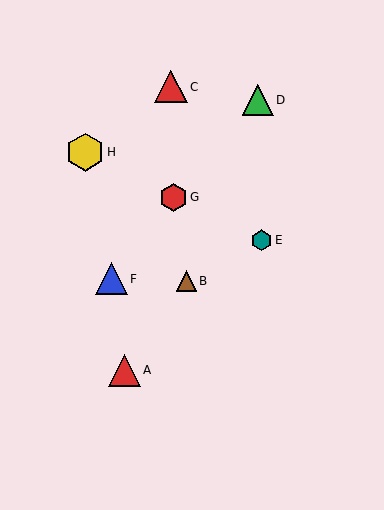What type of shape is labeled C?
Shape C is a red triangle.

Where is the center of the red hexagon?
The center of the red hexagon is at (174, 197).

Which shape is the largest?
The yellow hexagon (labeled H) is the largest.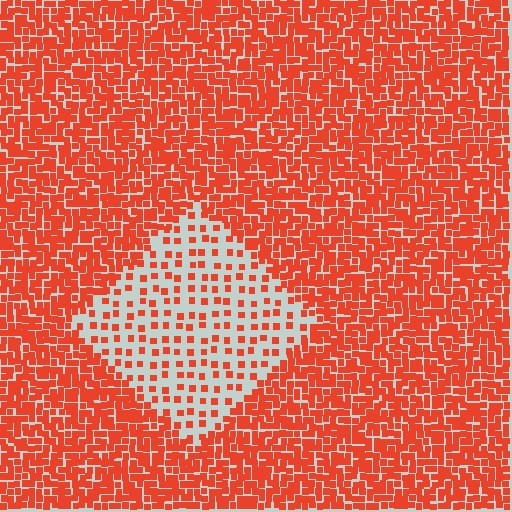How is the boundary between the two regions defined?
The boundary is defined by a change in element density (approximately 3.0x ratio). All elements are the same color, size, and shape.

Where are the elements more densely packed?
The elements are more densely packed outside the diamond boundary.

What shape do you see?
I see a diamond.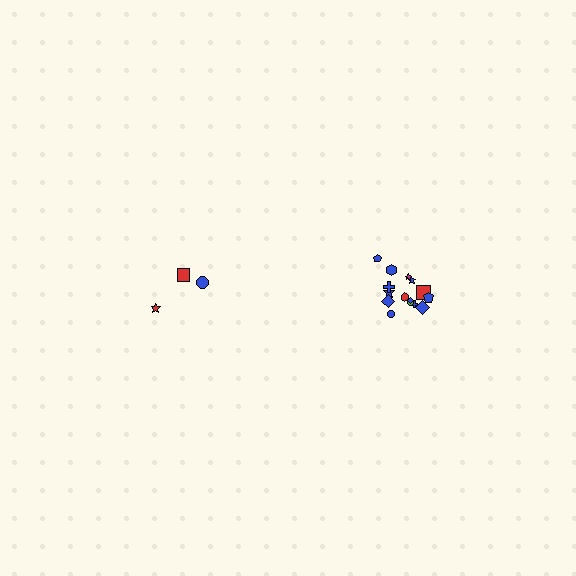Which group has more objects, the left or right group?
The right group.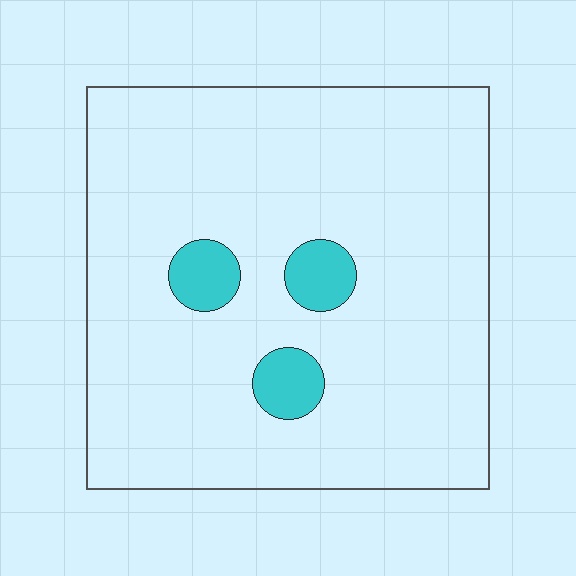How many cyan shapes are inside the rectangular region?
3.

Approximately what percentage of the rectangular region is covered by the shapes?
Approximately 10%.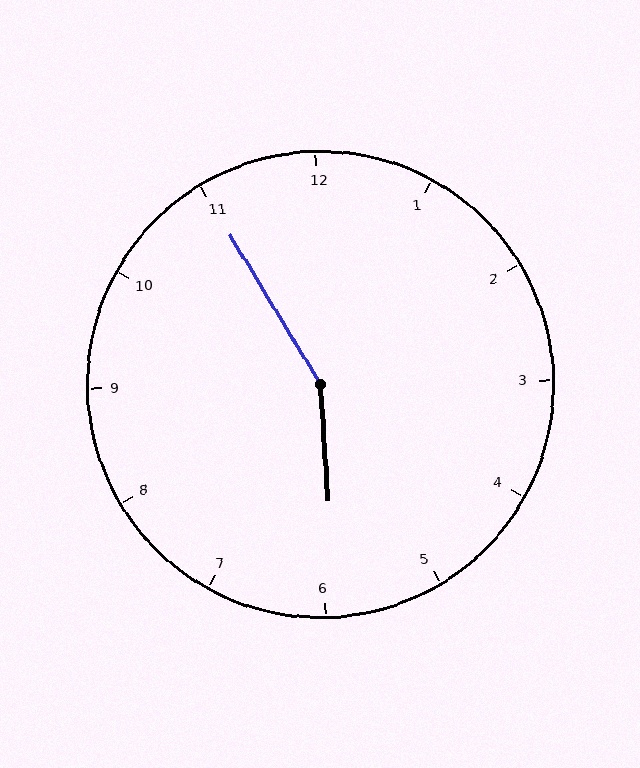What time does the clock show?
5:55.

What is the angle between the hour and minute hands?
Approximately 152 degrees.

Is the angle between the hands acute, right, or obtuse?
It is obtuse.